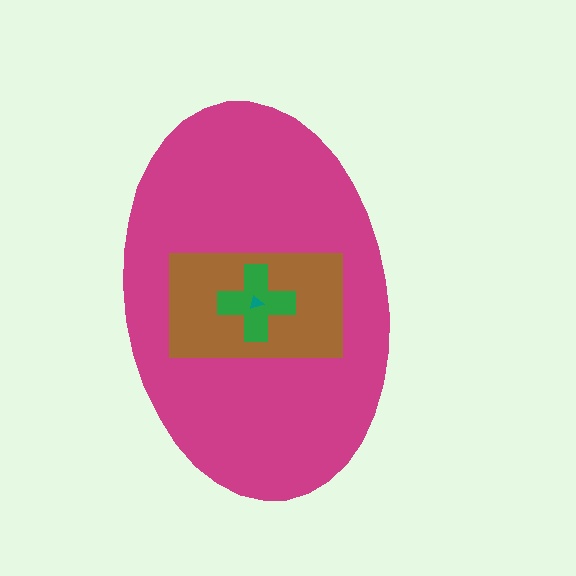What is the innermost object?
The teal triangle.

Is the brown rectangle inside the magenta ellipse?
Yes.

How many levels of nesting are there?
4.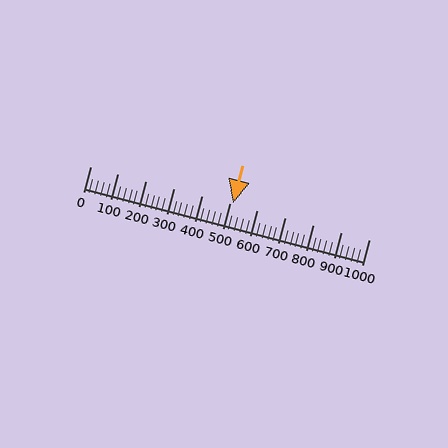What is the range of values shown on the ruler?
The ruler shows values from 0 to 1000.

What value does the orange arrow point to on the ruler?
The orange arrow points to approximately 511.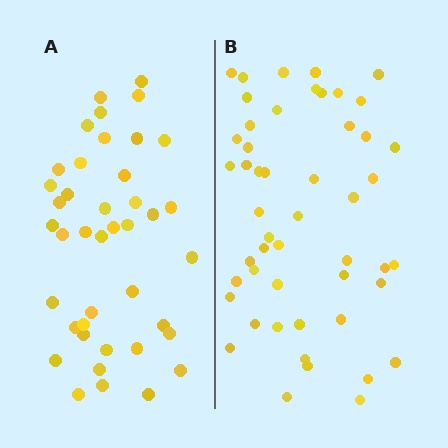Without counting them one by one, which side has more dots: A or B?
Region B (the right region) has more dots.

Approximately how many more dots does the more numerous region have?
Region B has roughly 8 or so more dots than region A.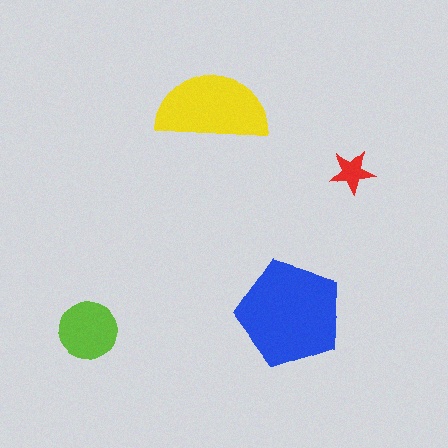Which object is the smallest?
The red star.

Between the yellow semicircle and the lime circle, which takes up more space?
The yellow semicircle.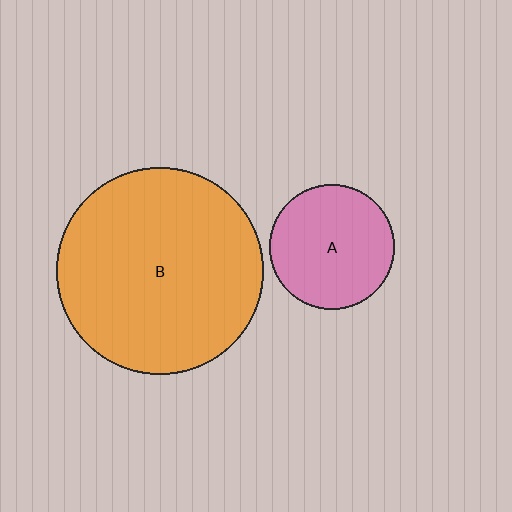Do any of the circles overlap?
No, none of the circles overlap.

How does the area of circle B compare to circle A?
Approximately 2.7 times.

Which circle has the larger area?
Circle B (orange).